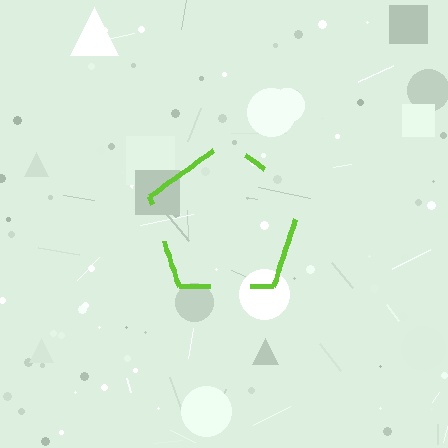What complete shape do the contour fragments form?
The contour fragments form a pentagon.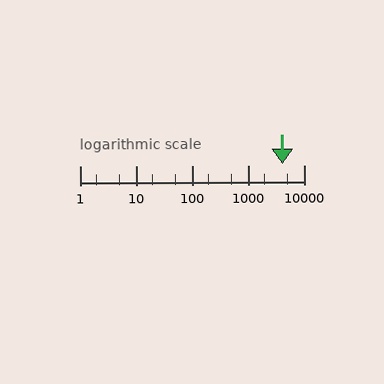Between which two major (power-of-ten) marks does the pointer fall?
The pointer is between 1000 and 10000.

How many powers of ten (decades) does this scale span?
The scale spans 4 decades, from 1 to 10000.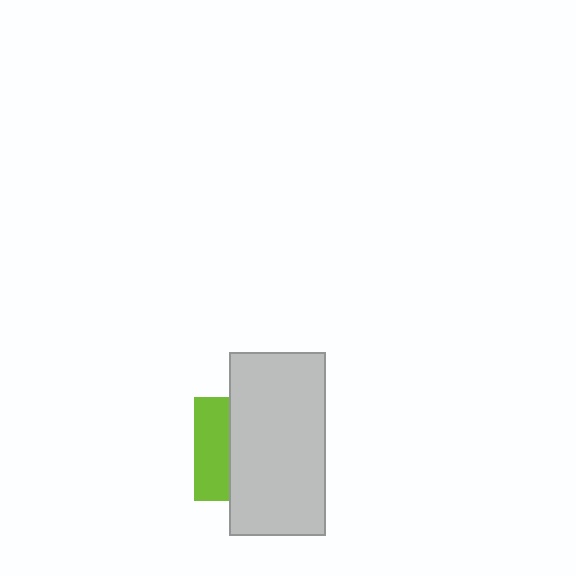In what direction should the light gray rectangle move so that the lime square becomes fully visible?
The light gray rectangle should move right. That is the shortest direction to clear the overlap and leave the lime square fully visible.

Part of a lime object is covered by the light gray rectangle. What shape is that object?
It is a square.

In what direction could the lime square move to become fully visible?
The lime square could move left. That would shift it out from behind the light gray rectangle entirely.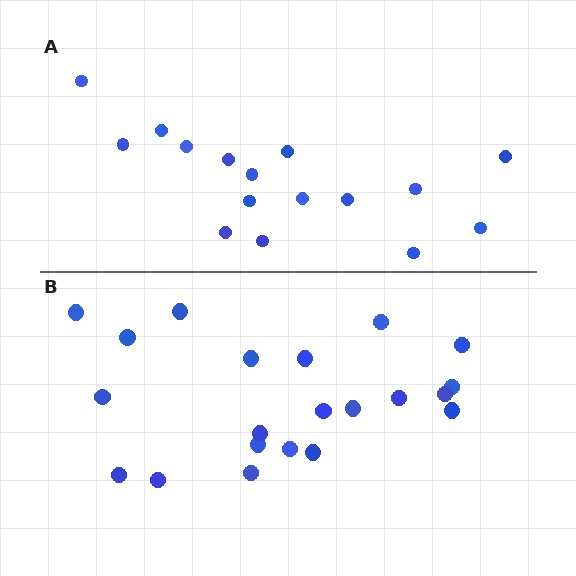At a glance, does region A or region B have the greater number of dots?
Region B (the bottom region) has more dots.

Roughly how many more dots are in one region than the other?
Region B has about 5 more dots than region A.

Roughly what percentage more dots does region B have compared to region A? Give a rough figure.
About 30% more.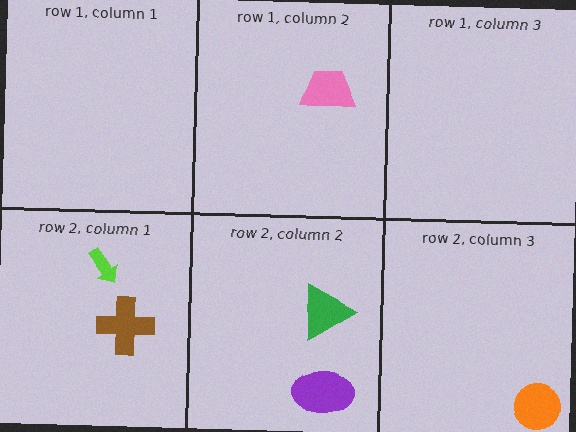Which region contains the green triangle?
The row 2, column 2 region.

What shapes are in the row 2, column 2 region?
The purple ellipse, the green triangle.